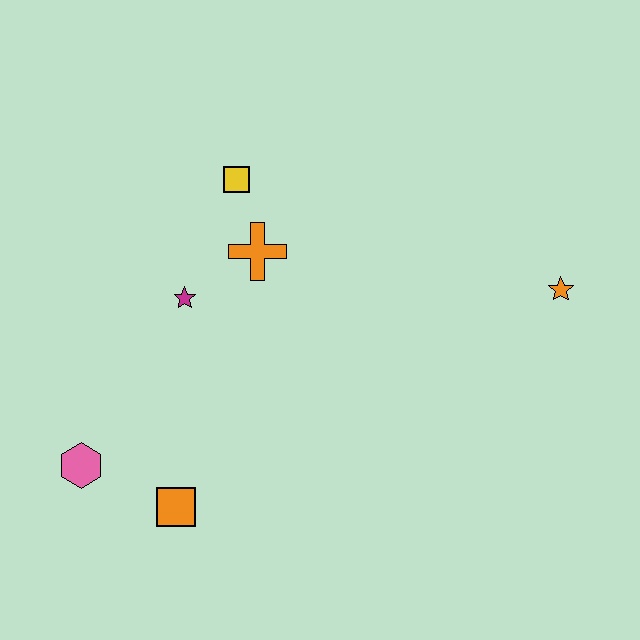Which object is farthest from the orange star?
The pink hexagon is farthest from the orange star.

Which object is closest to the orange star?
The orange cross is closest to the orange star.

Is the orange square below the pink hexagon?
Yes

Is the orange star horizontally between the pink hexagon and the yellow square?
No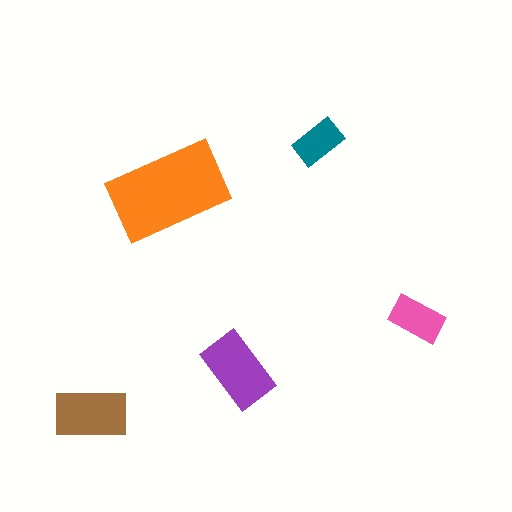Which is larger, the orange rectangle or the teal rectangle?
The orange one.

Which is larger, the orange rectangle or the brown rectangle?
The orange one.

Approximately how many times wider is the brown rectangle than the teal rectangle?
About 1.5 times wider.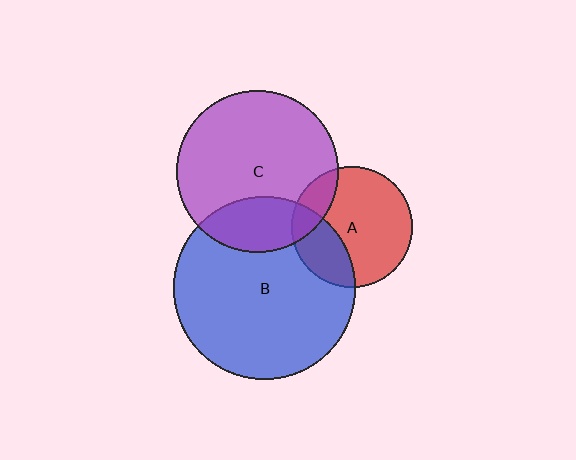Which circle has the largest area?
Circle B (blue).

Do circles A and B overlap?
Yes.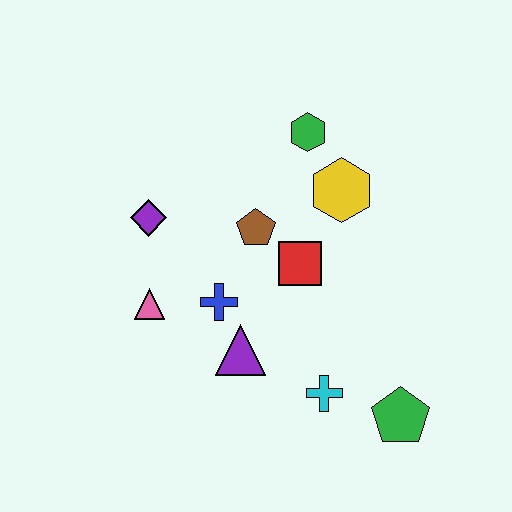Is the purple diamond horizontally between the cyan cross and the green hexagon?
No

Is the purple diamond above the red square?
Yes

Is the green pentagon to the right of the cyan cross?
Yes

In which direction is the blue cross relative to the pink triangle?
The blue cross is to the right of the pink triangle.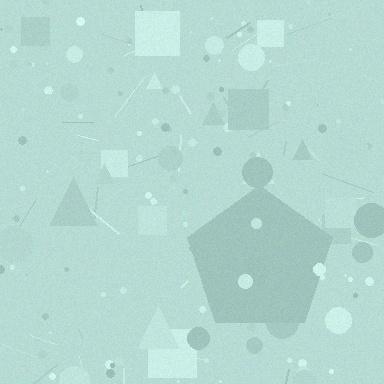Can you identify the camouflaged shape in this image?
The camouflaged shape is a pentagon.